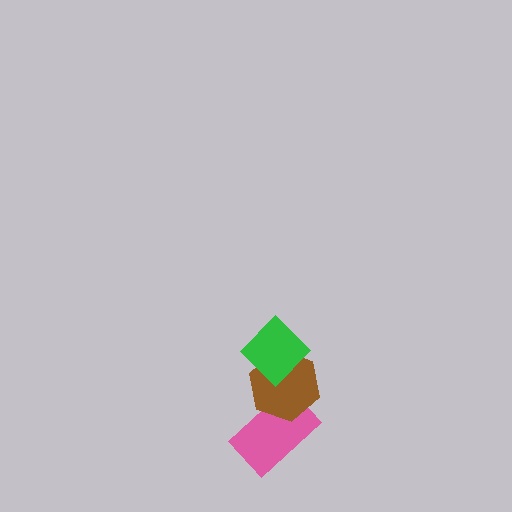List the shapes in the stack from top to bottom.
From top to bottom: the green diamond, the brown hexagon, the pink rectangle.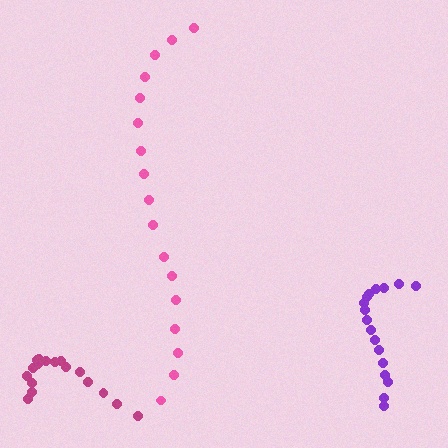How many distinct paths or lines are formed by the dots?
There are 3 distinct paths.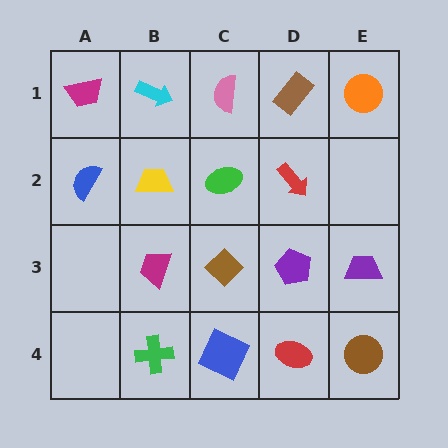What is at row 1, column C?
A pink semicircle.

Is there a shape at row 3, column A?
No, that cell is empty.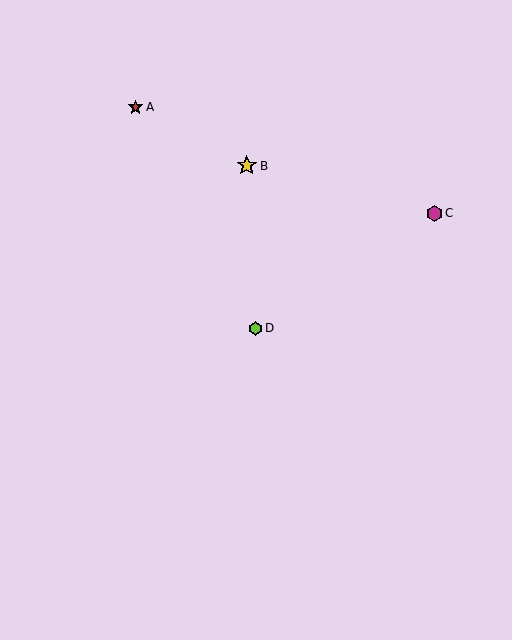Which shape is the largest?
The yellow star (labeled B) is the largest.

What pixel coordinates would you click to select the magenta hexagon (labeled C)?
Click at (434, 213) to select the magenta hexagon C.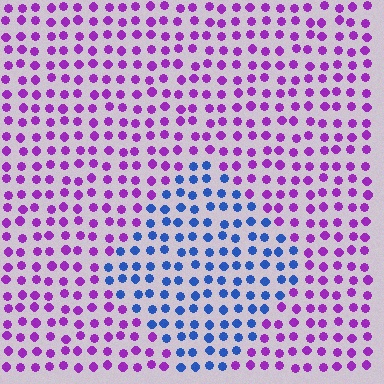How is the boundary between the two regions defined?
The boundary is defined purely by a slight shift in hue (about 67 degrees). Spacing, size, and orientation are identical on both sides.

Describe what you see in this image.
The image is filled with small purple elements in a uniform arrangement. A diamond-shaped region is visible where the elements are tinted to a slightly different hue, forming a subtle color boundary.